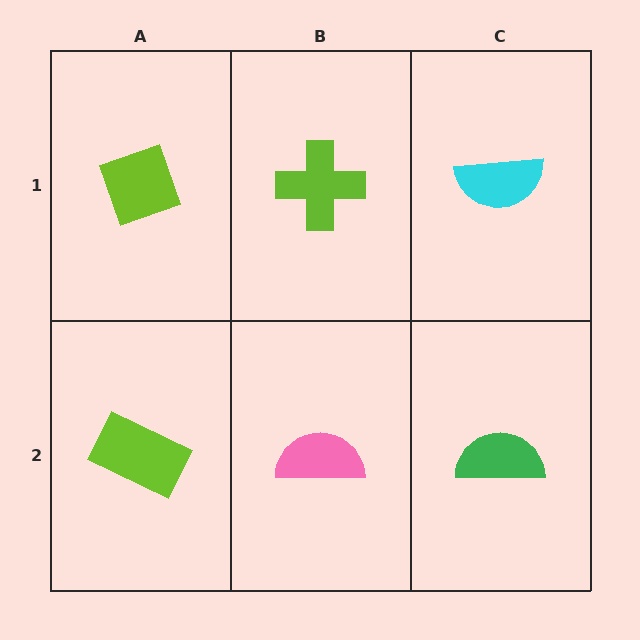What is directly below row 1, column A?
A lime rectangle.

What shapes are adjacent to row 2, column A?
A lime diamond (row 1, column A), a pink semicircle (row 2, column B).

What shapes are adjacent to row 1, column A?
A lime rectangle (row 2, column A), a lime cross (row 1, column B).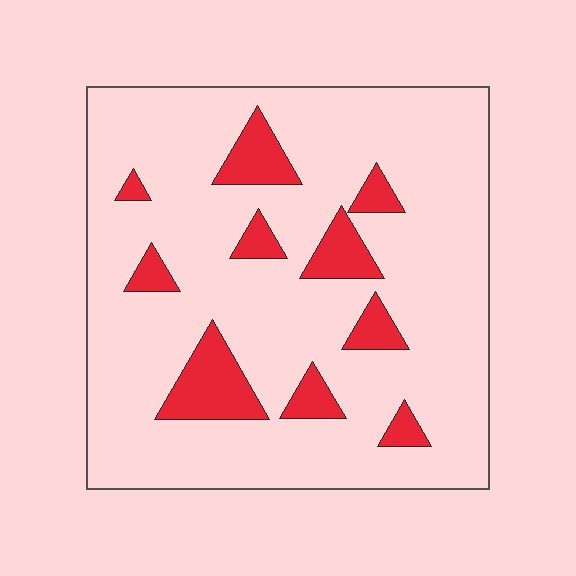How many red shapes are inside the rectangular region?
10.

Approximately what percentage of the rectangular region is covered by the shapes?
Approximately 15%.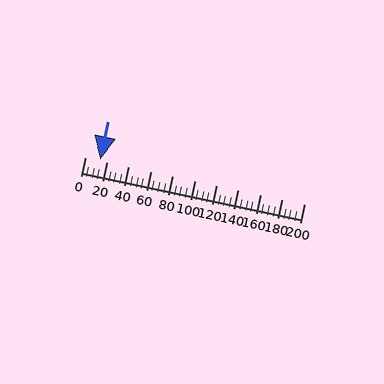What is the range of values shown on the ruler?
The ruler shows values from 0 to 200.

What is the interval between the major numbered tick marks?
The major tick marks are spaced 20 units apart.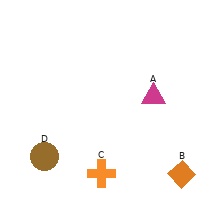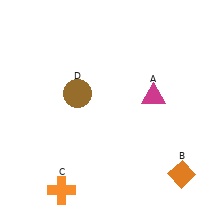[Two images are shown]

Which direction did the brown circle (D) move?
The brown circle (D) moved up.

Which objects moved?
The objects that moved are: the orange cross (C), the brown circle (D).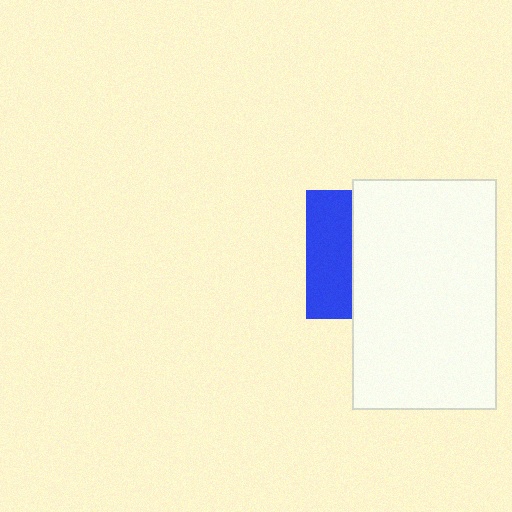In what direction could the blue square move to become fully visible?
The blue square could move left. That would shift it out from behind the white rectangle entirely.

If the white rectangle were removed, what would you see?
You would see the complete blue square.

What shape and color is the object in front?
The object in front is a white rectangle.